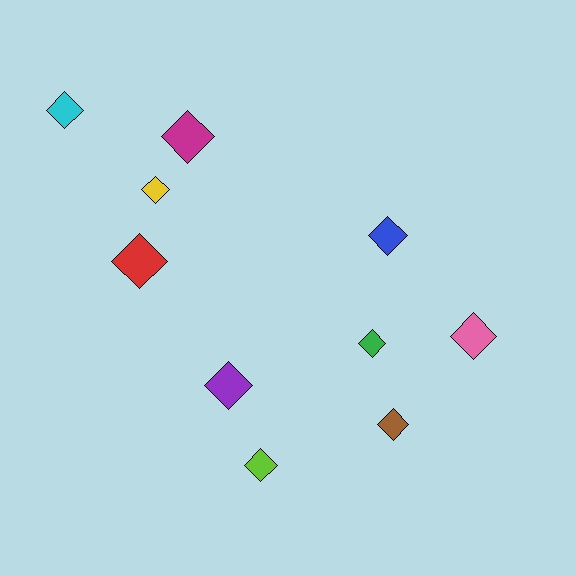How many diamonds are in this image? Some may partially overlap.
There are 10 diamonds.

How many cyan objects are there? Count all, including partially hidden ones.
There is 1 cyan object.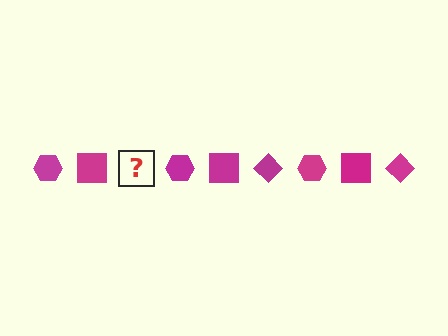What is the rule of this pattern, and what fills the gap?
The rule is that the pattern cycles through hexagon, square, diamond shapes in magenta. The gap should be filled with a magenta diamond.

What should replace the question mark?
The question mark should be replaced with a magenta diamond.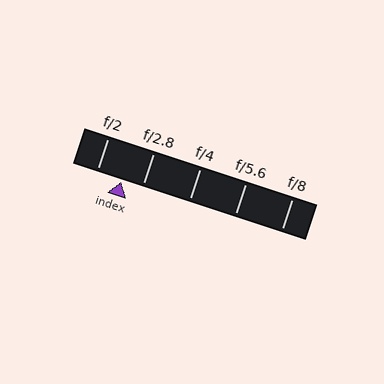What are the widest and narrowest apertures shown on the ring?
The widest aperture shown is f/2 and the narrowest is f/8.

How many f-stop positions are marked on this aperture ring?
There are 5 f-stop positions marked.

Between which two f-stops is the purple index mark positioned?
The index mark is between f/2 and f/2.8.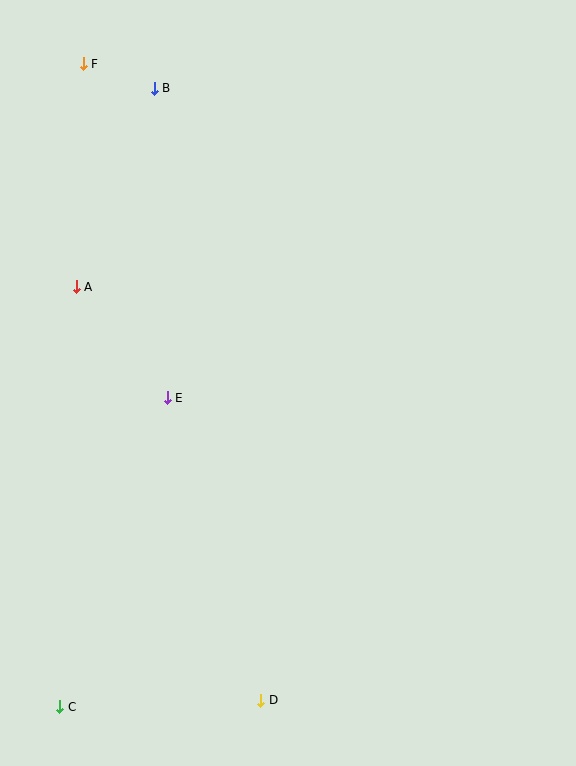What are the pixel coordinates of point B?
Point B is at (154, 88).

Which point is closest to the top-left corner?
Point F is closest to the top-left corner.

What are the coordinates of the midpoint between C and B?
The midpoint between C and B is at (107, 398).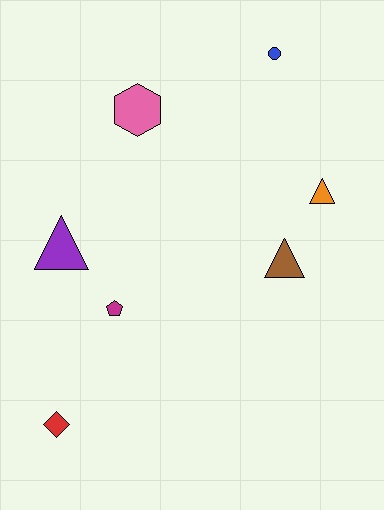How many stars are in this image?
There are no stars.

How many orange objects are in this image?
There is 1 orange object.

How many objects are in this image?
There are 7 objects.